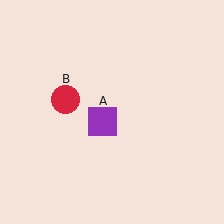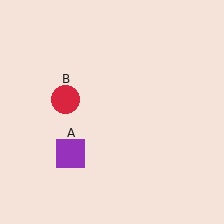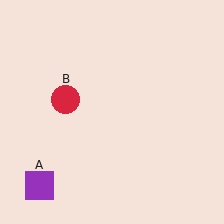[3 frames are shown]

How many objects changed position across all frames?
1 object changed position: purple square (object A).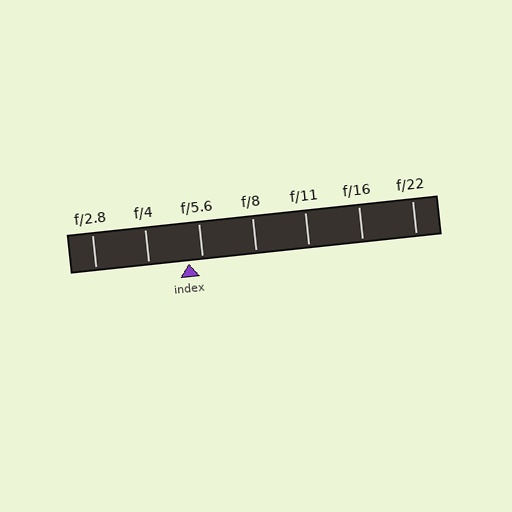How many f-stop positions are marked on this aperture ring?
There are 7 f-stop positions marked.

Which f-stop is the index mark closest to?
The index mark is closest to f/5.6.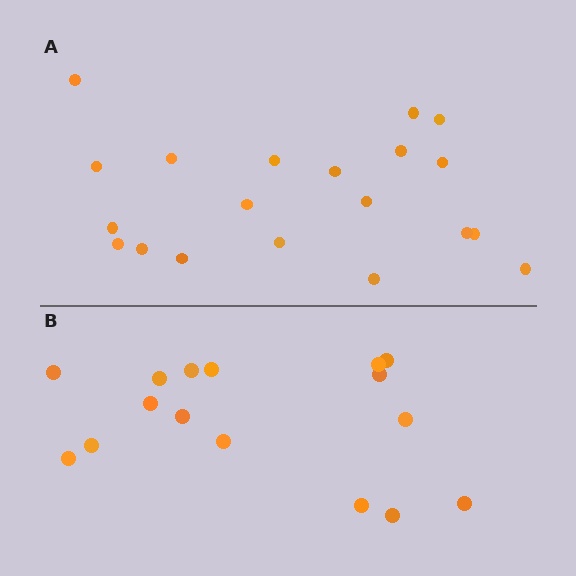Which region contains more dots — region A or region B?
Region A (the top region) has more dots.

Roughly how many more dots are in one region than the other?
Region A has about 4 more dots than region B.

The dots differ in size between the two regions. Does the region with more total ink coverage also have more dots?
No. Region B has more total ink coverage because its dots are larger, but region A actually contains more individual dots. Total area can be misleading — the number of items is what matters here.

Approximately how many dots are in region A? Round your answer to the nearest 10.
About 20 dots.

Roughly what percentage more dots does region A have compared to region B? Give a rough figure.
About 25% more.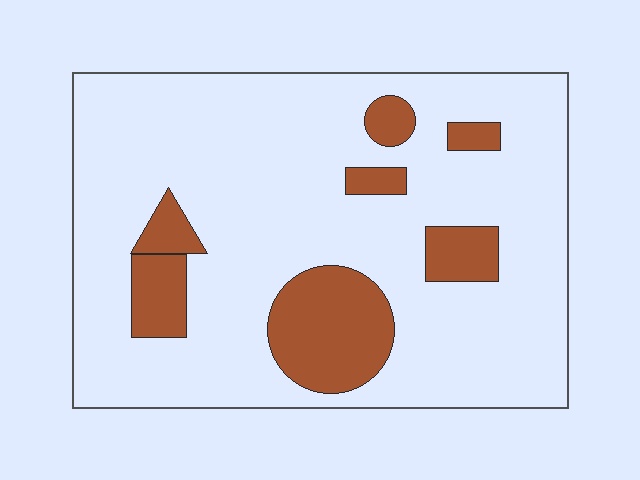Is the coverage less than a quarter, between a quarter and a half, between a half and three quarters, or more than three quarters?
Less than a quarter.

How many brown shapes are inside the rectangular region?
7.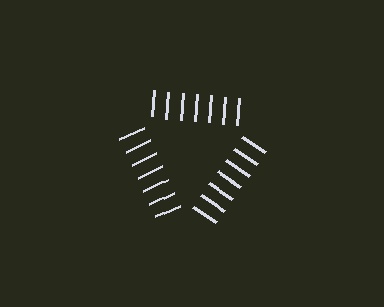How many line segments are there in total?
21 — 7 along each of the 3 edges.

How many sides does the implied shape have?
3 sides — the line-ends trace a triangle.